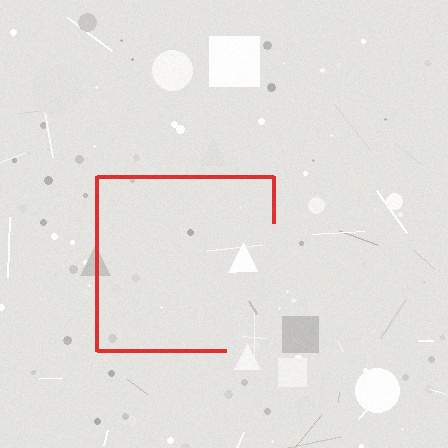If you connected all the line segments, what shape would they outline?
They would outline a square.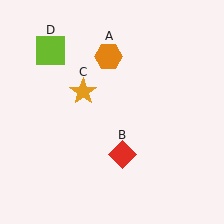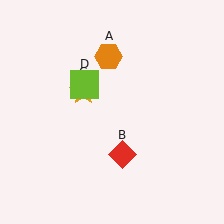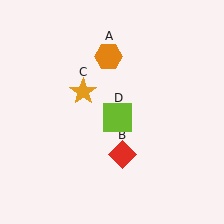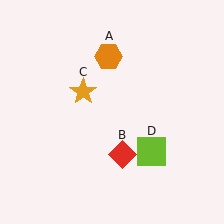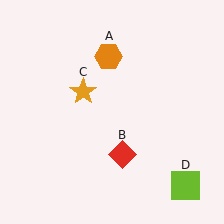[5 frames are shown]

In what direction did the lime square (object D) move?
The lime square (object D) moved down and to the right.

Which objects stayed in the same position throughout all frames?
Orange hexagon (object A) and red diamond (object B) and orange star (object C) remained stationary.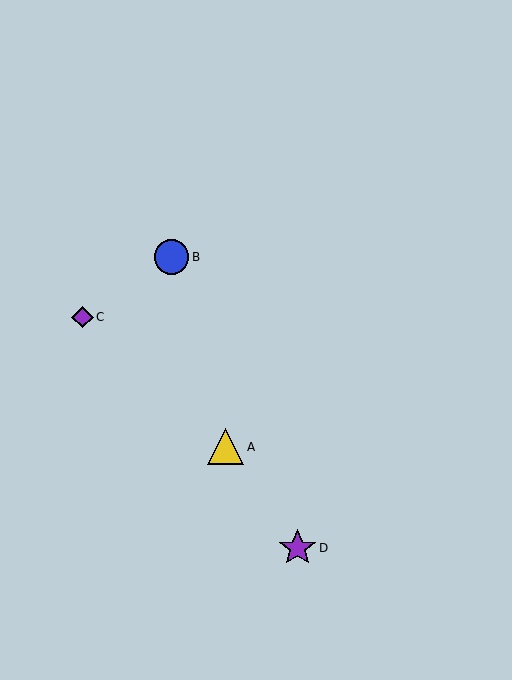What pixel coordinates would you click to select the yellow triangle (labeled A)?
Click at (225, 447) to select the yellow triangle A.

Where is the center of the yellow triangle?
The center of the yellow triangle is at (225, 447).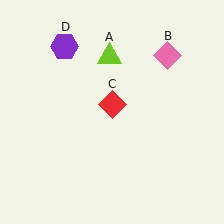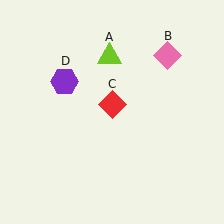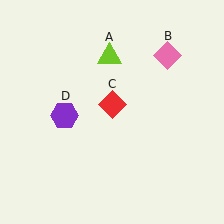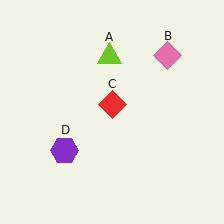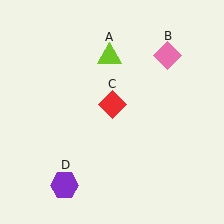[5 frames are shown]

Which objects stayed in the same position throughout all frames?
Lime triangle (object A) and pink diamond (object B) and red diamond (object C) remained stationary.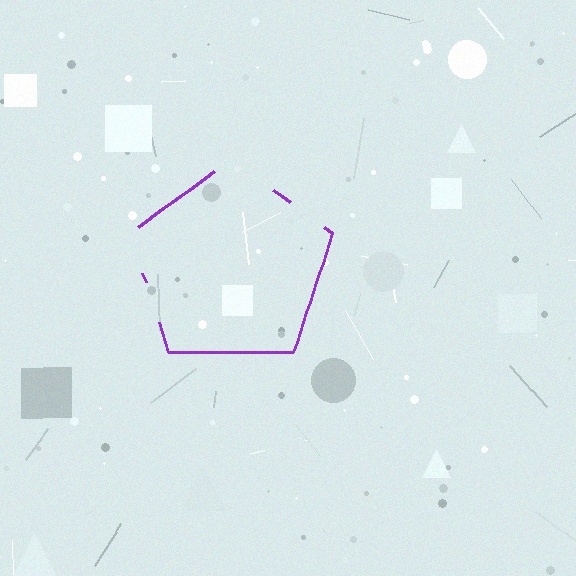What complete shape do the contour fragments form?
The contour fragments form a pentagon.